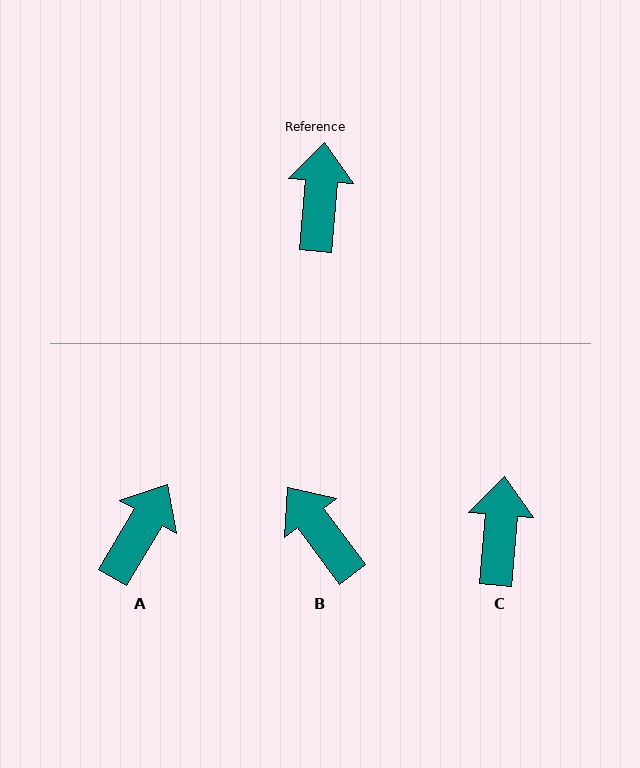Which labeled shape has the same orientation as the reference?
C.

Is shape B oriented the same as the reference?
No, it is off by about 42 degrees.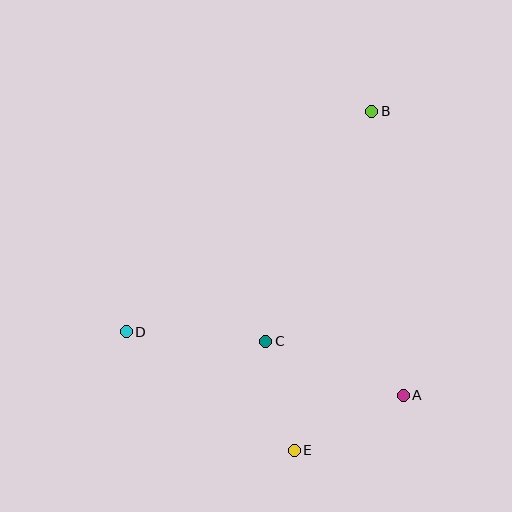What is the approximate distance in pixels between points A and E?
The distance between A and E is approximately 122 pixels.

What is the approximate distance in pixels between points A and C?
The distance between A and C is approximately 148 pixels.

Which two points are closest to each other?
Points C and E are closest to each other.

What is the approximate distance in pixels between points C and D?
The distance between C and D is approximately 140 pixels.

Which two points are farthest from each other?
Points B and E are farthest from each other.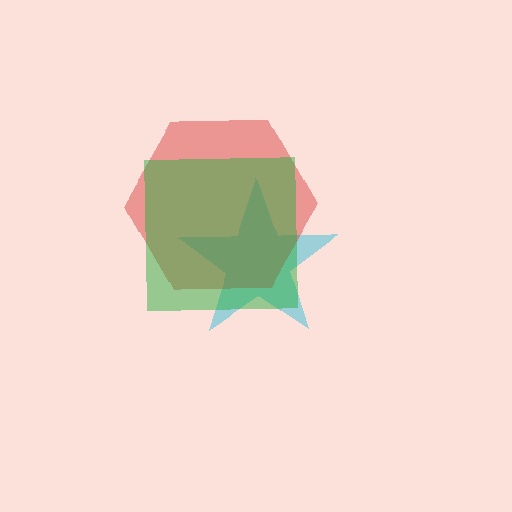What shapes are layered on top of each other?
The layered shapes are: a cyan star, a red hexagon, a green square.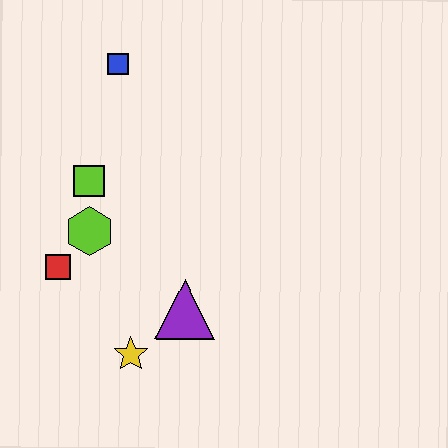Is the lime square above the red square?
Yes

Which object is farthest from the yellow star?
The blue square is farthest from the yellow star.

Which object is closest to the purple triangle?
The yellow star is closest to the purple triangle.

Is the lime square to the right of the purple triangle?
No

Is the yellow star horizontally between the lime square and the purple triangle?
Yes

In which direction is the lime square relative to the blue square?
The lime square is below the blue square.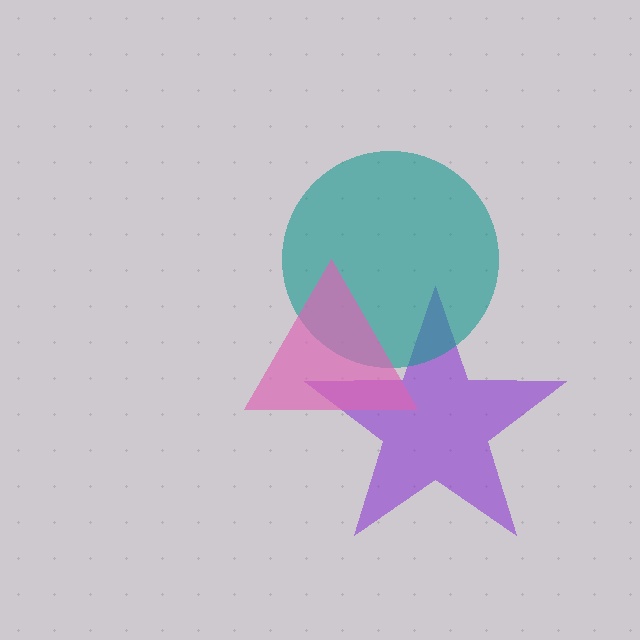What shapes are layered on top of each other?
The layered shapes are: a purple star, a teal circle, a pink triangle.